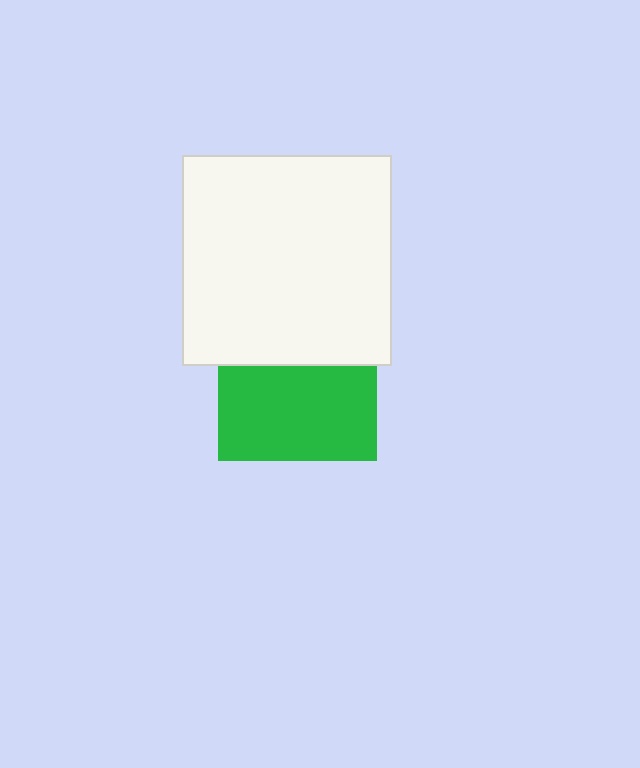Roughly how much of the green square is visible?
About half of it is visible (roughly 61%).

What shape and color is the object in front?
The object in front is a white square.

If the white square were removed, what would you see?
You would see the complete green square.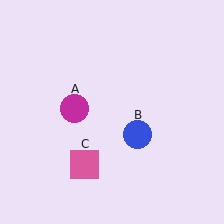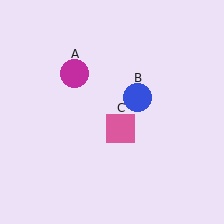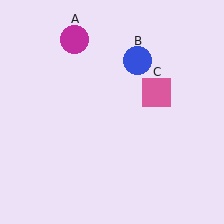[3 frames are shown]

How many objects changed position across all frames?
3 objects changed position: magenta circle (object A), blue circle (object B), pink square (object C).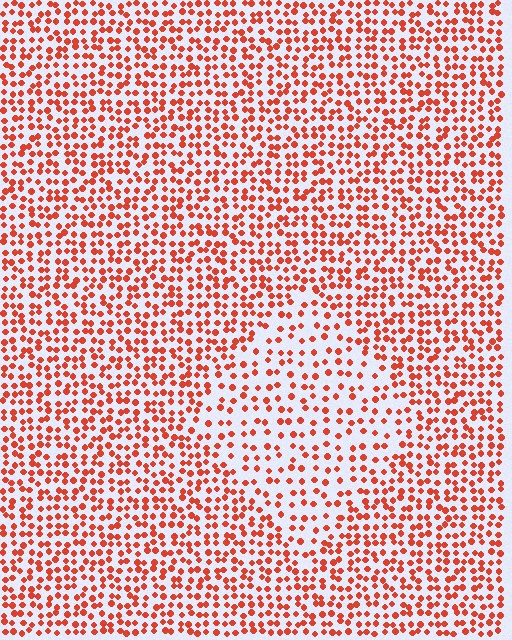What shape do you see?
I see a diamond.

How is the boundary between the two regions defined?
The boundary is defined by a change in element density (approximately 1.8x ratio). All elements are the same color, size, and shape.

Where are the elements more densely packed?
The elements are more densely packed outside the diamond boundary.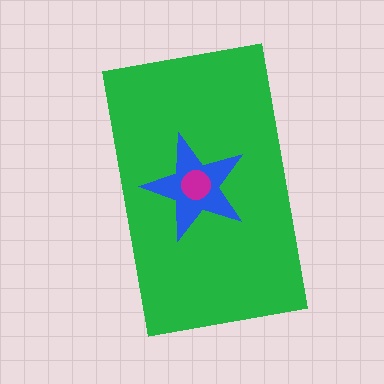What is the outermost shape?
The green rectangle.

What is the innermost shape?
The magenta circle.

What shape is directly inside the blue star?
The magenta circle.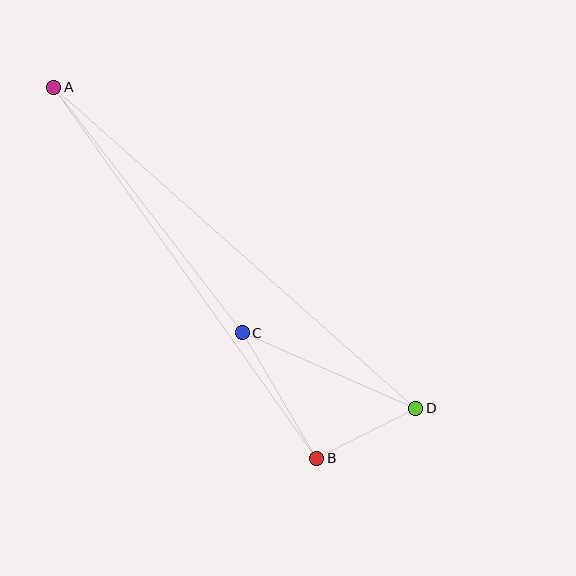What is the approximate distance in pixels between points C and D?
The distance between C and D is approximately 189 pixels.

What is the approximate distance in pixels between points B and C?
The distance between B and C is approximately 146 pixels.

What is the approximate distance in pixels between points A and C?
The distance between A and C is approximately 310 pixels.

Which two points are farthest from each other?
Points A and D are farthest from each other.